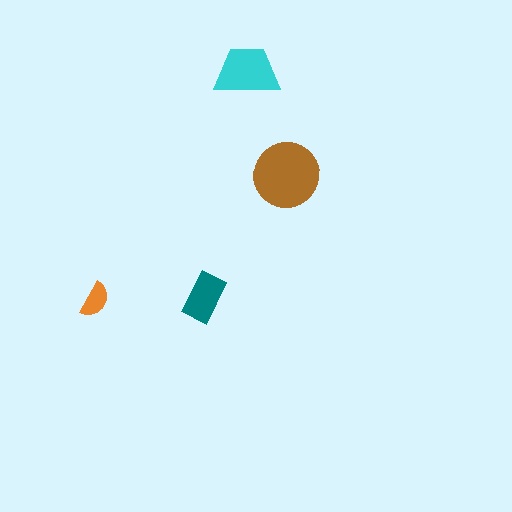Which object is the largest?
The brown circle.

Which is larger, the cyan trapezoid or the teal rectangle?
The cyan trapezoid.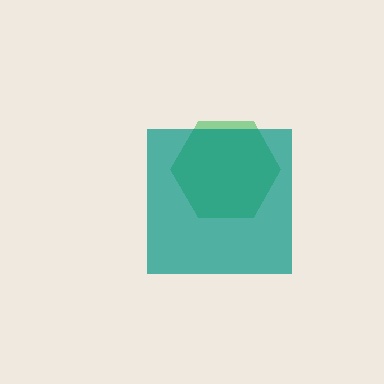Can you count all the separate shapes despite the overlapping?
Yes, there are 2 separate shapes.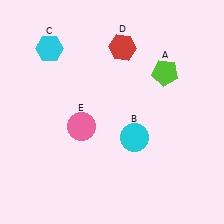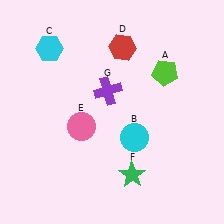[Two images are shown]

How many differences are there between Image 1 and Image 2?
There are 2 differences between the two images.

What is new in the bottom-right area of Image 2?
A green star (F) was added in the bottom-right area of Image 2.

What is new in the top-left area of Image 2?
A purple cross (G) was added in the top-left area of Image 2.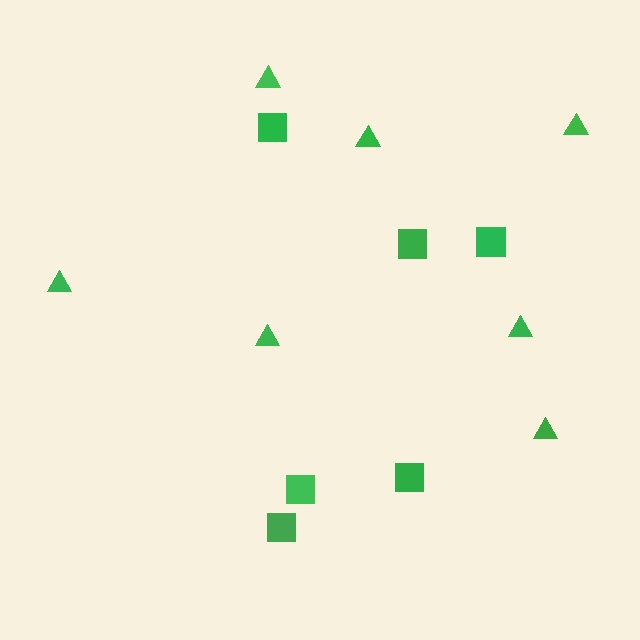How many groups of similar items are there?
There are 2 groups: one group of triangles (7) and one group of squares (6).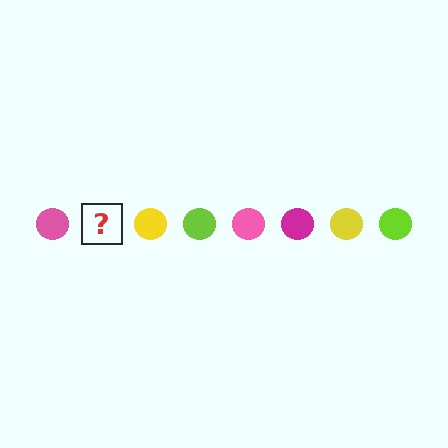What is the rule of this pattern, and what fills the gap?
The rule is that the pattern cycles through pink, magenta, yellow, lime circles. The gap should be filled with a magenta circle.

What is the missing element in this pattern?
The missing element is a magenta circle.